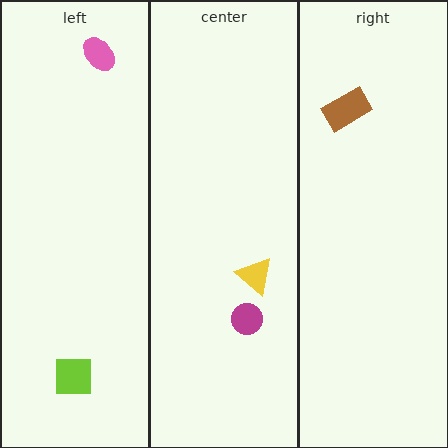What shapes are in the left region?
The pink ellipse, the lime square.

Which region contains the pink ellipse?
The left region.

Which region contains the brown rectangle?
The right region.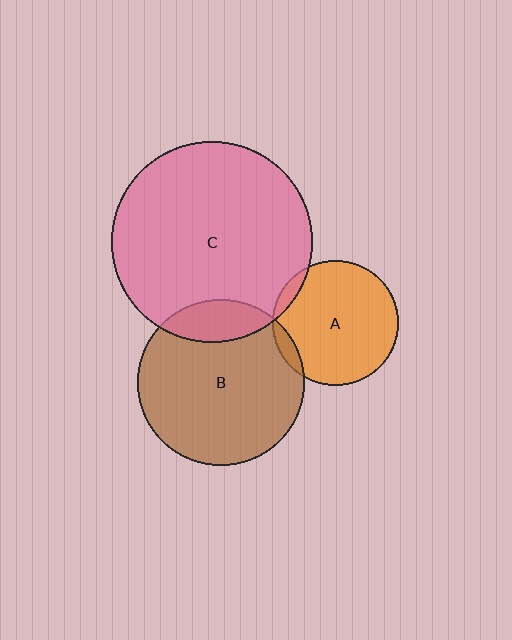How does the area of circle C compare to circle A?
Approximately 2.6 times.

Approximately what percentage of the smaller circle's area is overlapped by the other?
Approximately 15%.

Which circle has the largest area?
Circle C (pink).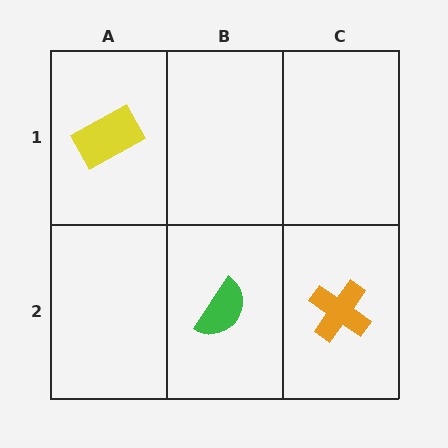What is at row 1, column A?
A yellow rectangle.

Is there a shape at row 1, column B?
No, that cell is empty.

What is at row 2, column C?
An orange cross.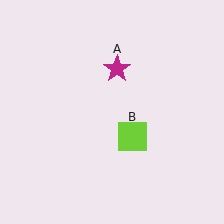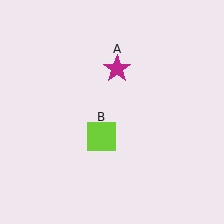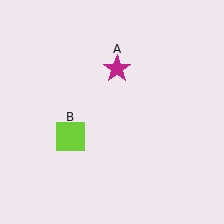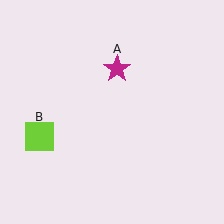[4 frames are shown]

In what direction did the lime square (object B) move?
The lime square (object B) moved left.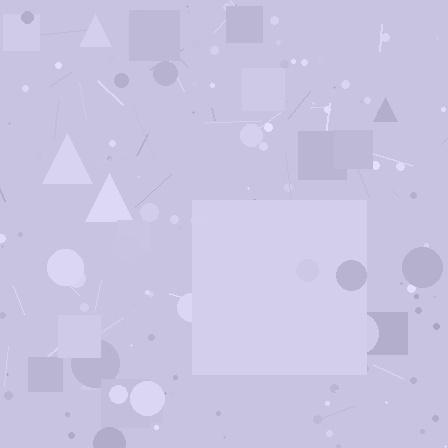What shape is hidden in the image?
A square is hidden in the image.